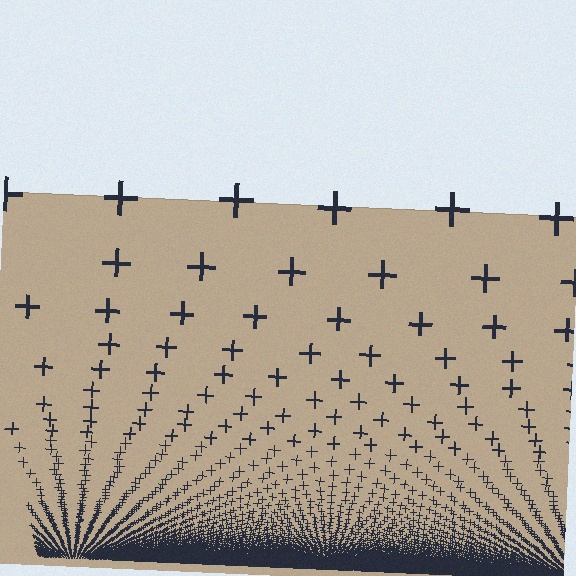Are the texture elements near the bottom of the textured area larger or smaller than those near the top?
Smaller. The gradient is inverted — elements near the bottom are smaller and denser.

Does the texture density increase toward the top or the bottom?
Density increases toward the bottom.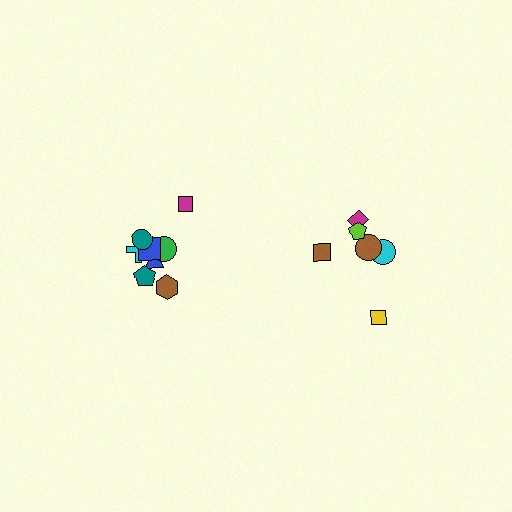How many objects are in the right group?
There are 6 objects.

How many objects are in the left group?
There are 8 objects.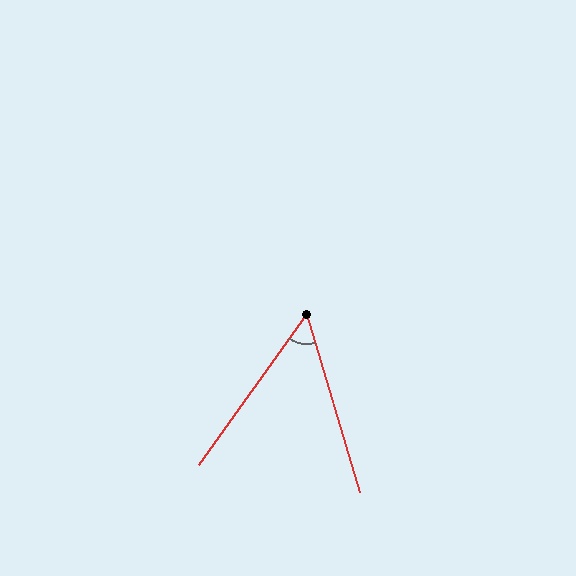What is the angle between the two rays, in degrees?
Approximately 52 degrees.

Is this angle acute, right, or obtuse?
It is acute.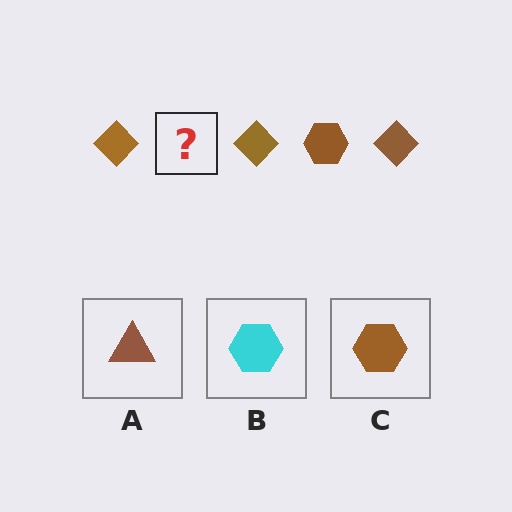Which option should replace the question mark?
Option C.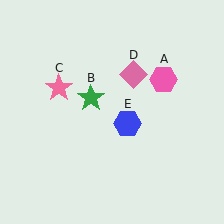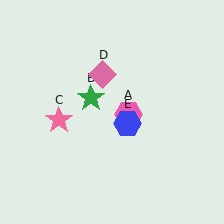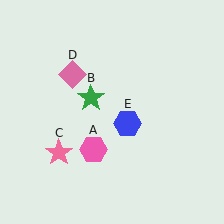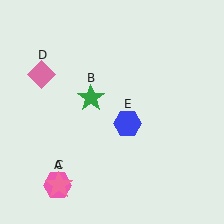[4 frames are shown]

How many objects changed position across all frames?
3 objects changed position: pink hexagon (object A), pink star (object C), pink diamond (object D).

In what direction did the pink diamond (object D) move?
The pink diamond (object D) moved left.